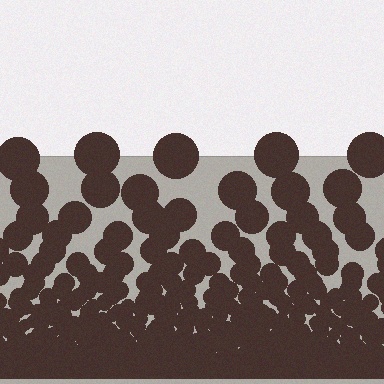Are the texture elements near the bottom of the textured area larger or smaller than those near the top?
Smaller. The gradient is inverted — elements near the bottom are smaller and denser.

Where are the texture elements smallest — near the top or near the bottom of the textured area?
Near the bottom.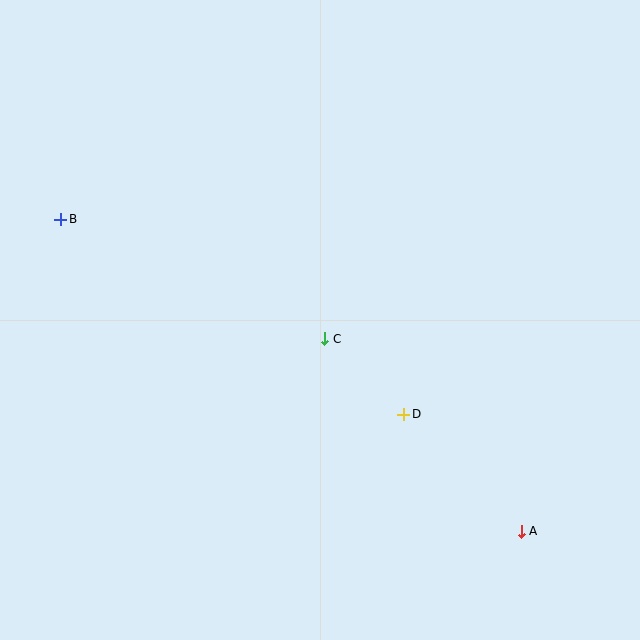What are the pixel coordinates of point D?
Point D is at (404, 414).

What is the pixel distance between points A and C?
The distance between A and C is 275 pixels.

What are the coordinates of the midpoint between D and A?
The midpoint between D and A is at (463, 473).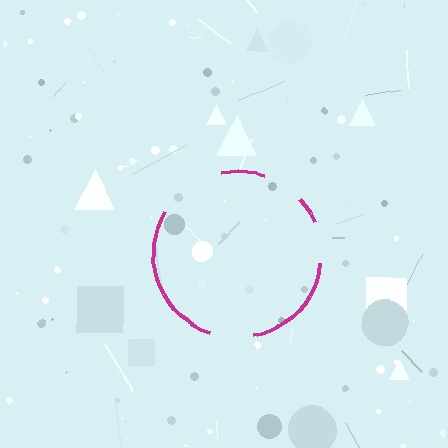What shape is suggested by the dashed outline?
The dashed outline suggests a circle.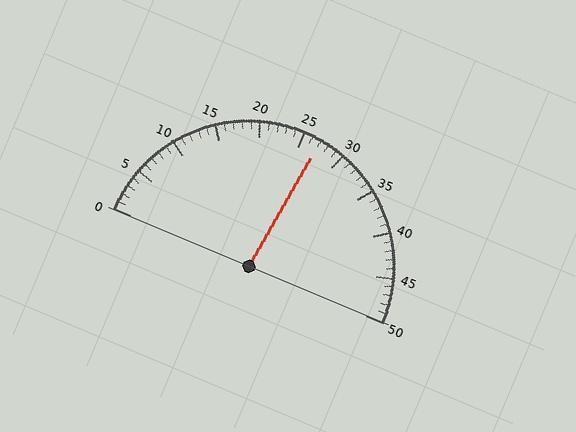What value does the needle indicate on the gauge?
The needle indicates approximately 27.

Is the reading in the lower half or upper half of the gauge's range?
The reading is in the upper half of the range (0 to 50).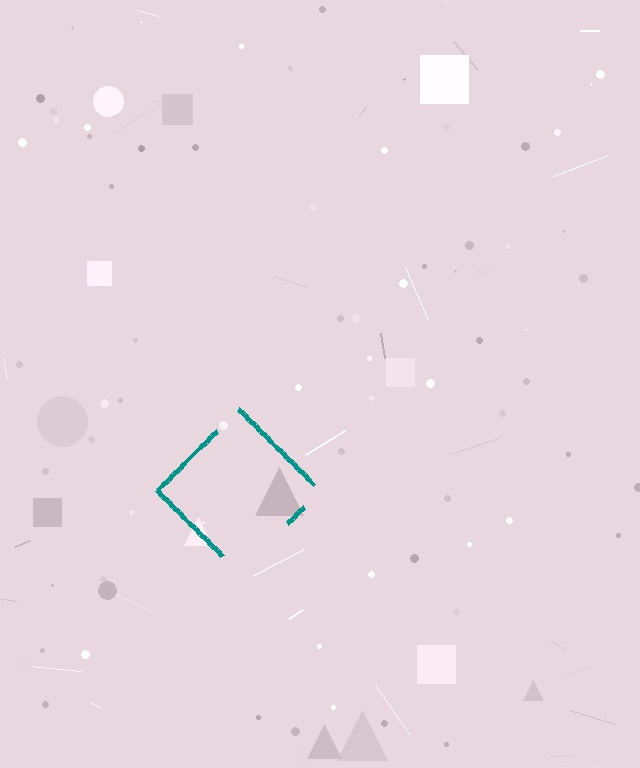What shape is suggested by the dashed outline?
The dashed outline suggests a diamond.